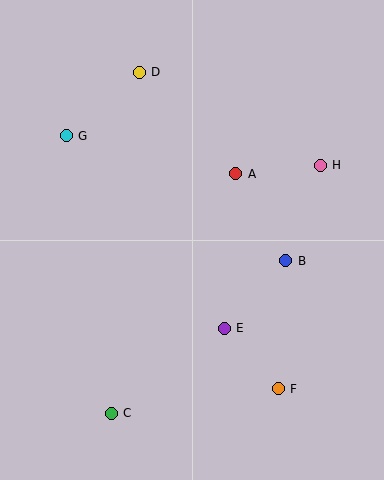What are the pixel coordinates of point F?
Point F is at (278, 389).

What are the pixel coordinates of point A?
Point A is at (236, 174).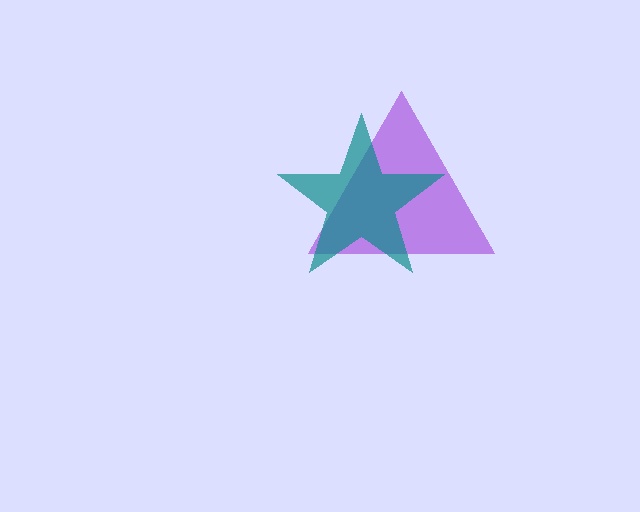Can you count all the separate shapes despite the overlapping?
Yes, there are 2 separate shapes.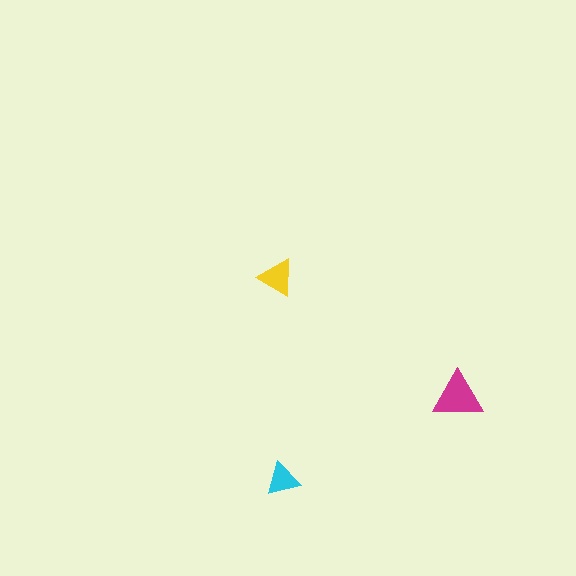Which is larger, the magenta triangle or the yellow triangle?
The magenta one.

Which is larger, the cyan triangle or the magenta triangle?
The magenta one.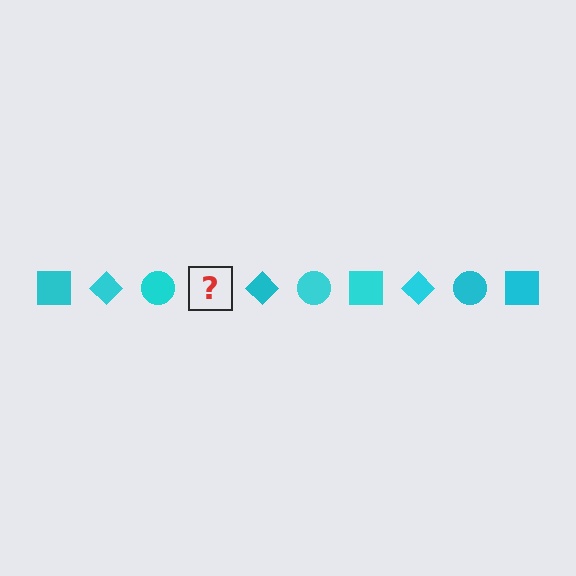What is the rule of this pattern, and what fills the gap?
The rule is that the pattern cycles through square, diamond, circle shapes in cyan. The gap should be filled with a cyan square.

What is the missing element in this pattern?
The missing element is a cyan square.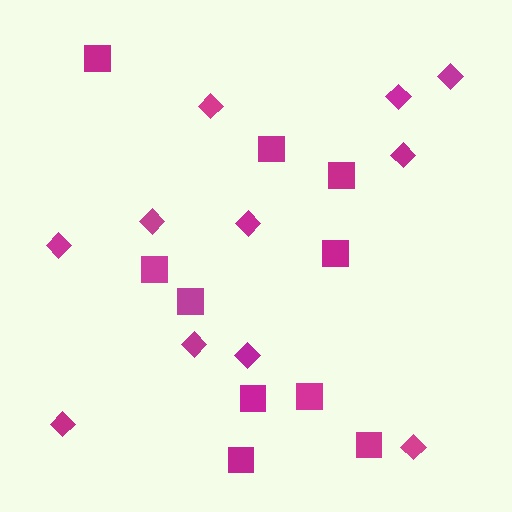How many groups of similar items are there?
There are 2 groups: one group of squares (10) and one group of diamonds (11).